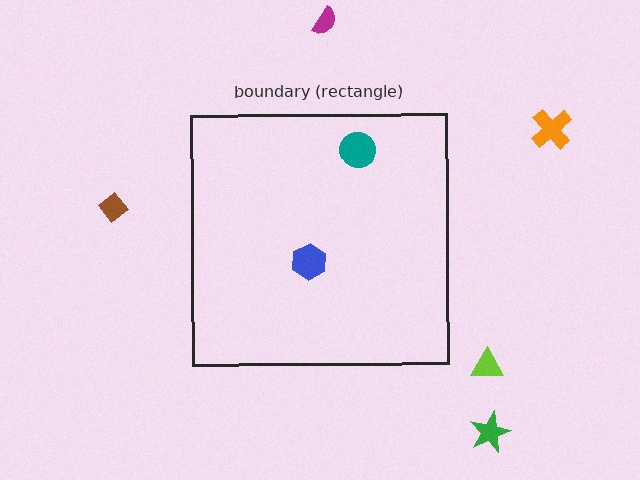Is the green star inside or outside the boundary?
Outside.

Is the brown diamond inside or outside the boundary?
Outside.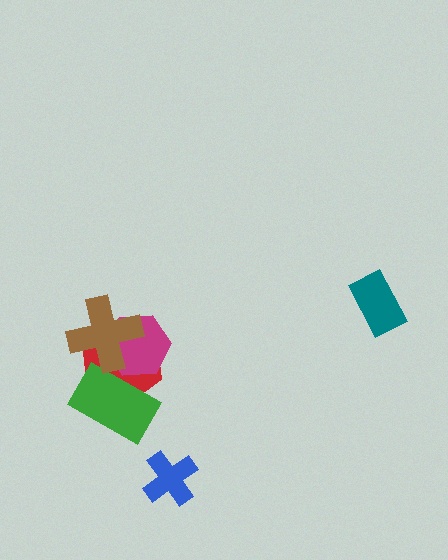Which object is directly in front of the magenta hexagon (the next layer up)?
The green rectangle is directly in front of the magenta hexagon.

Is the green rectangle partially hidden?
Yes, it is partially covered by another shape.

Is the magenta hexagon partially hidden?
Yes, it is partially covered by another shape.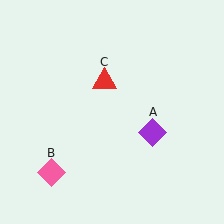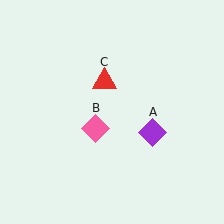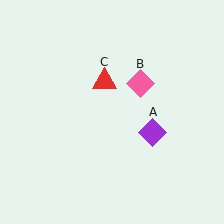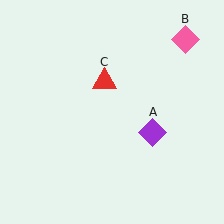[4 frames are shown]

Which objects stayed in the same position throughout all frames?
Purple diamond (object A) and red triangle (object C) remained stationary.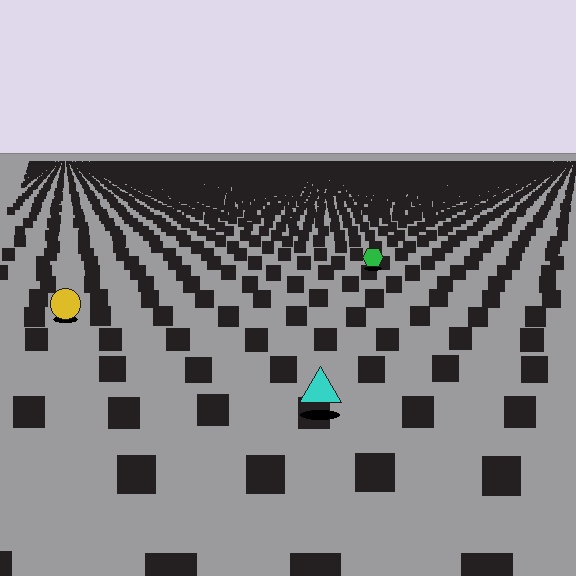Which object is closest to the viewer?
The cyan triangle is closest. The texture marks near it are larger and more spread out.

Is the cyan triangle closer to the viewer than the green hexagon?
Yes. The cyan triangle is closer — you can tell from the texture gradient: the ground texture is coarser near it.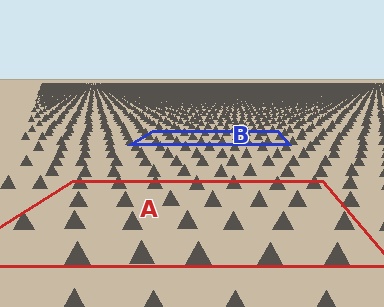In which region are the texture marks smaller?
The texture marks are smaller in region B, because it is farther away.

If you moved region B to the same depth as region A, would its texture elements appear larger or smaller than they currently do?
They would appear larger. At a closer depth, the same texture elements are projected at a bigger on-screen size.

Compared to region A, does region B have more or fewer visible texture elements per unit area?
Region B has more texture elements per unit area — they are packed more densely because it is farther away.